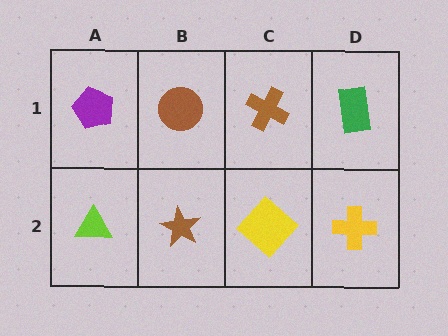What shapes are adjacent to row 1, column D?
A yellow cross (row 2, column D), a brown cross (row 1, column C).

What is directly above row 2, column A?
A purple pentagon.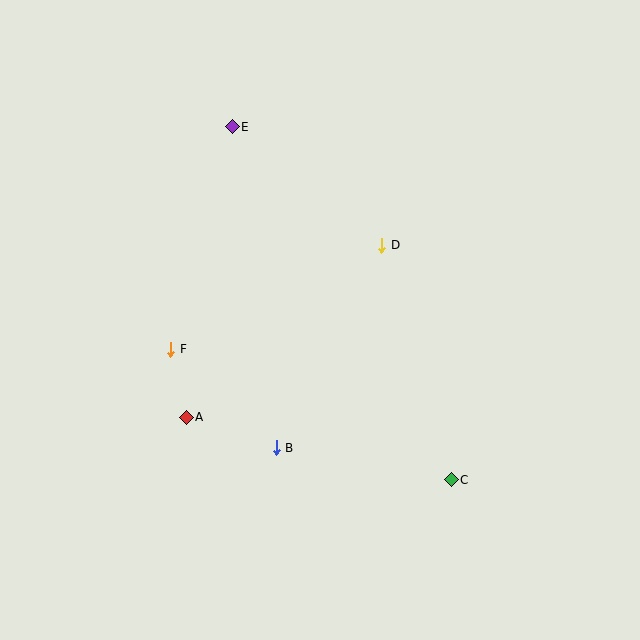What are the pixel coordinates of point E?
Point E is at (232, 127).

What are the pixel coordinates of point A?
Point A is at (186, 417).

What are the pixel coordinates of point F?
Point F is at (171, 349).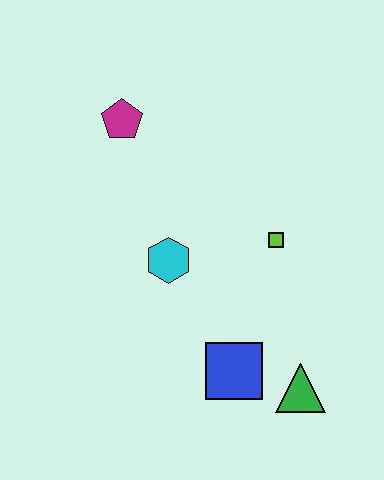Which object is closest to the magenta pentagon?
The cyan hexagon is closest to the magenta pentagon.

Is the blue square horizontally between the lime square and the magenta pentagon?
Yes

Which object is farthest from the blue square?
The magenta pentagon is farthest from the blue square.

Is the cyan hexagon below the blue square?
No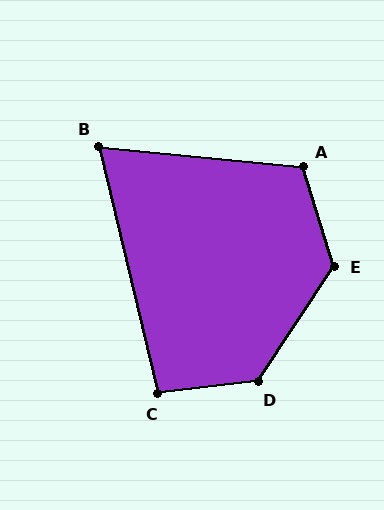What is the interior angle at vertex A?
Approximately 112 degrees (obtuse).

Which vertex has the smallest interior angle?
B, at approximately 71 degrees.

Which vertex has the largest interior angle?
D, at approximately 130 degrees.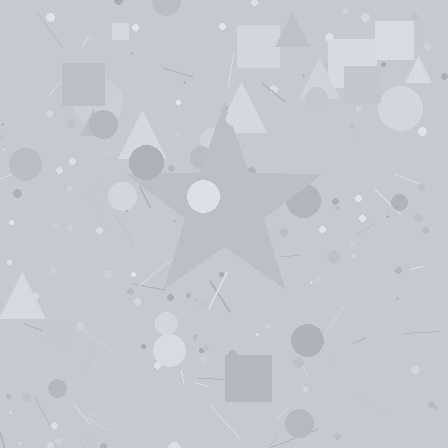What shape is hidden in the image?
A star is hidden in the image.